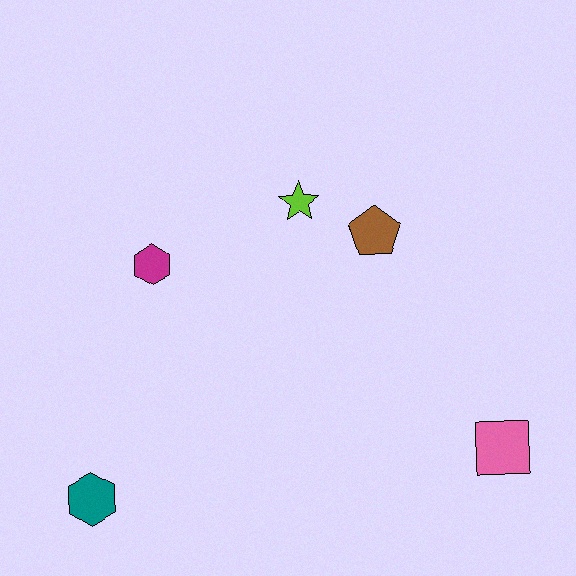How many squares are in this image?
There is 1 square.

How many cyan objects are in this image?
There are no cyan objects.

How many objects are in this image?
There are 5 objects.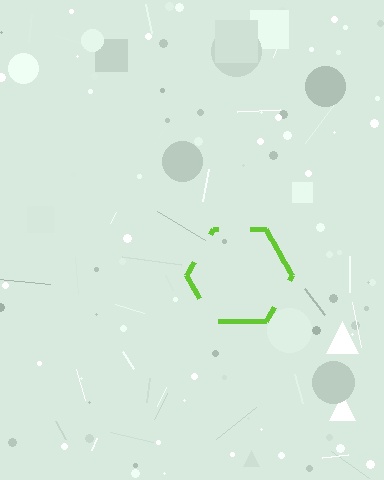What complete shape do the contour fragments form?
The contour fragments form a hexagon.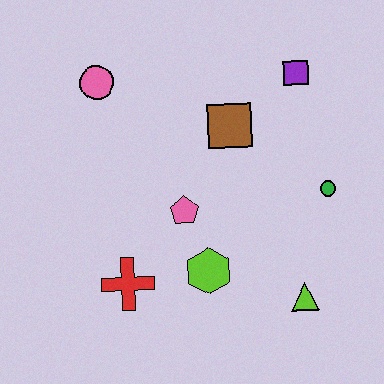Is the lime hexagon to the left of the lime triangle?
Yes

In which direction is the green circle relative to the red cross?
The green circle is to the right of the red cross.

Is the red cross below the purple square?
Yes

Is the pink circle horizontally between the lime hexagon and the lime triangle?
No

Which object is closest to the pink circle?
The brown square is closest to the pink circle.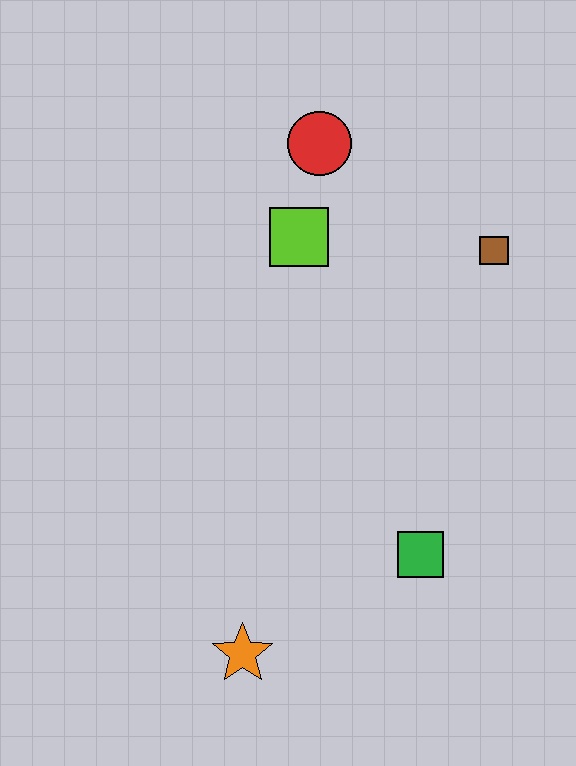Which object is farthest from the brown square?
The orange star is farthest from the brown square.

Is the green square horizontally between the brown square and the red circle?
Yes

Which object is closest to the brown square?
The lime square is closest to the brown square.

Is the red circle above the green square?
Yes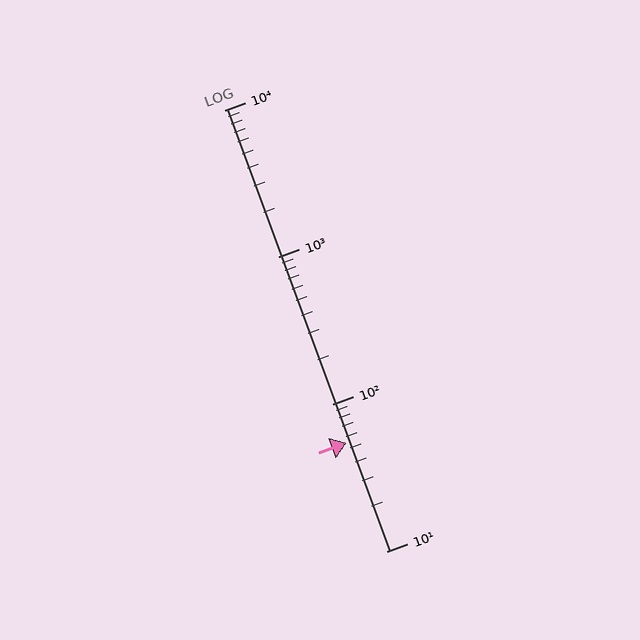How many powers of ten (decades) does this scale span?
The scale spans 3 decades, from 10 to 10000.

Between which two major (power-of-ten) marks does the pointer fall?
The pointer is between 10 and 100.